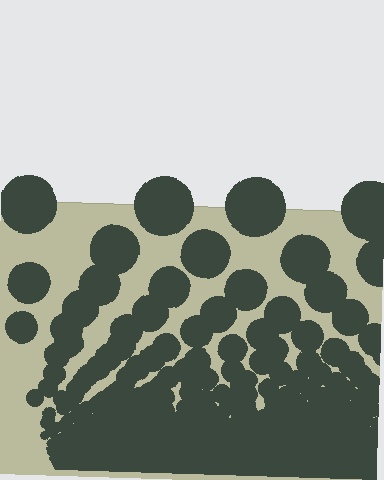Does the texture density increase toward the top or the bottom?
Density increases toward the bottom.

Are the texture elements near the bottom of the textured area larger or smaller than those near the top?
Smaller. The gradient is inverted — elements near the bottom are smaller and denser.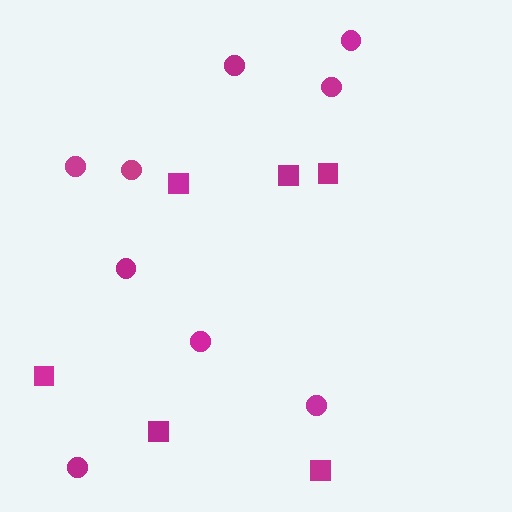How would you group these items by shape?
There are 2 groups: one group of squares (6) and one group of circles (9).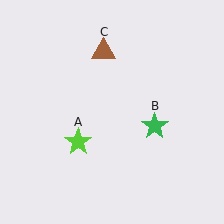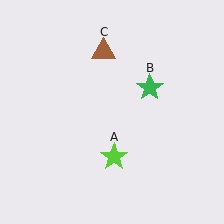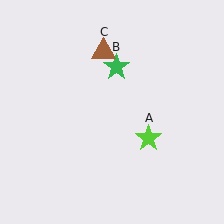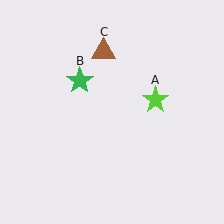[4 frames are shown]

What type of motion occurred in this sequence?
The lime star (object A), green star (object B) rotated counterclockwise around the center of the scene.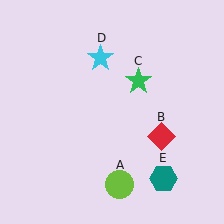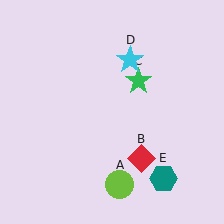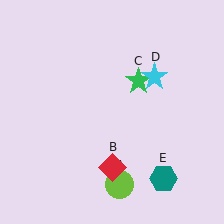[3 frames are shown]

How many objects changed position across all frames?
2 objects changed position: red diamond (object B), cyan star (object D).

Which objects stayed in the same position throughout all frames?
Lime circle (object A) and green star (object C) and teal hexagon (object E) remained stationary.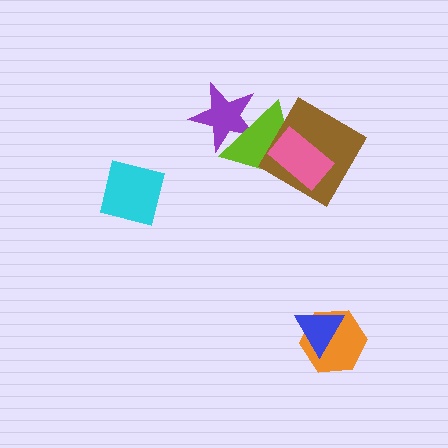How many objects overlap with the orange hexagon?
1 object overlaps with the orange hexagon.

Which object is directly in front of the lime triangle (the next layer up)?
The brown diamond is directly in front of the lime triangle.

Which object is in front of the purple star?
The lime triangle is in front of the purple star.